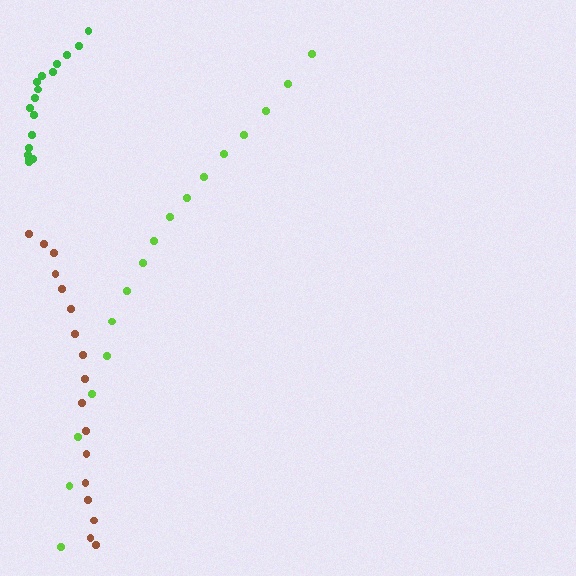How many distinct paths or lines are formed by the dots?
There are 3 distinct paths.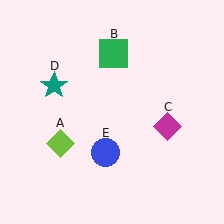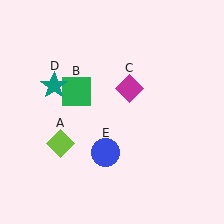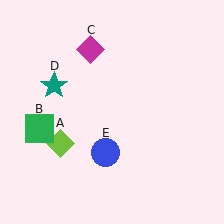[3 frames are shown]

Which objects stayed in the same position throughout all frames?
Lime diamond (object A) and teal star (object D) and blue circle (object E) remained stationary.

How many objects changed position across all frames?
2 objects changed position: green square (object B), magenta diamond (object C).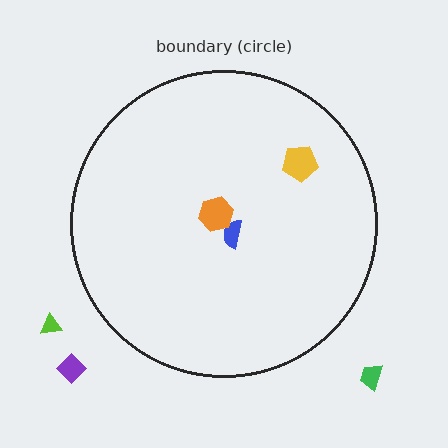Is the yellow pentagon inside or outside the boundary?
Inside.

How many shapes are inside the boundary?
3 inside, 3 outside.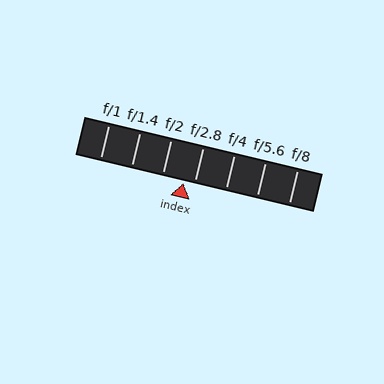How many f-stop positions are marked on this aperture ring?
There are 7 f-stop positions marked.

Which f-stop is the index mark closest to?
The index mark is closest to f/2.8.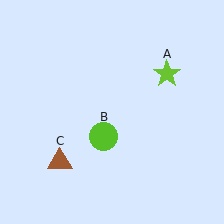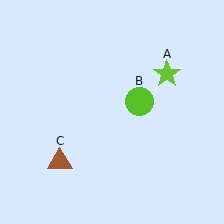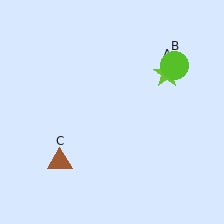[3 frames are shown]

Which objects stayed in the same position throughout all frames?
Lime star (object A) and brown triangle (object C) remained stationary.